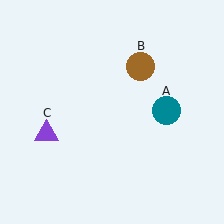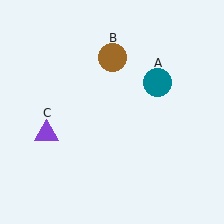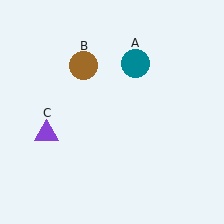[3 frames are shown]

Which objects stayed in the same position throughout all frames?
Purple triangle (object C) remained stationary.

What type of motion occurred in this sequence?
The teal circle (object A), brown circle (object B) rotated counterclockwise around the center of the scene.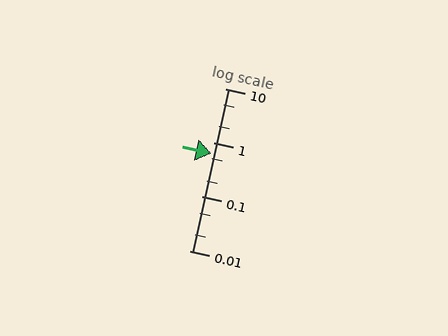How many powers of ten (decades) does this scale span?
The scale spans 3 decades, from 0.01 to 10.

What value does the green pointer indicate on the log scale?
The pointer indicates approximately 0.62.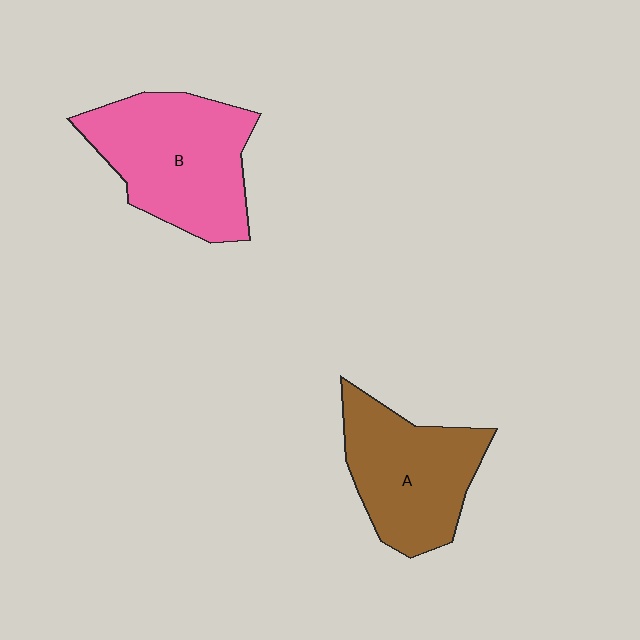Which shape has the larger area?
Shape B (pink).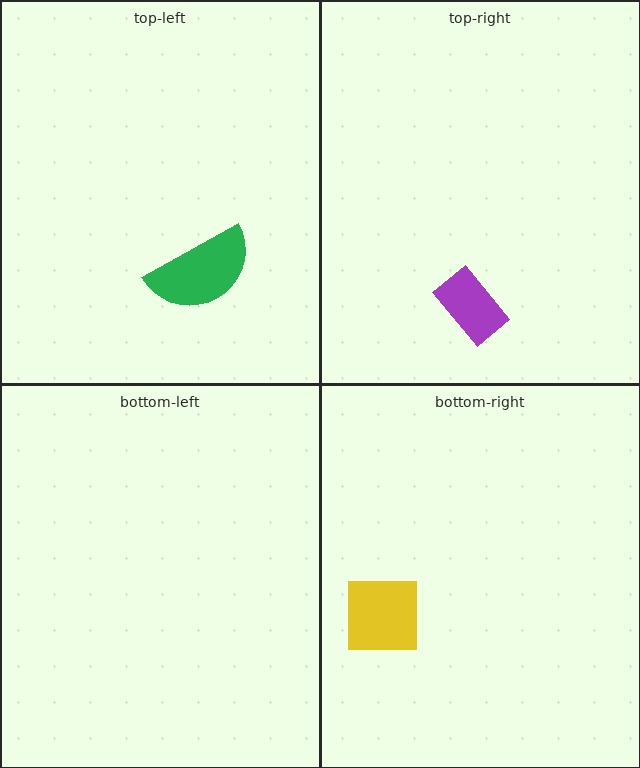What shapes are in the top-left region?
The green semicircle.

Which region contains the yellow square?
The bottom-right region.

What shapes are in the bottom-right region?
The yellow square.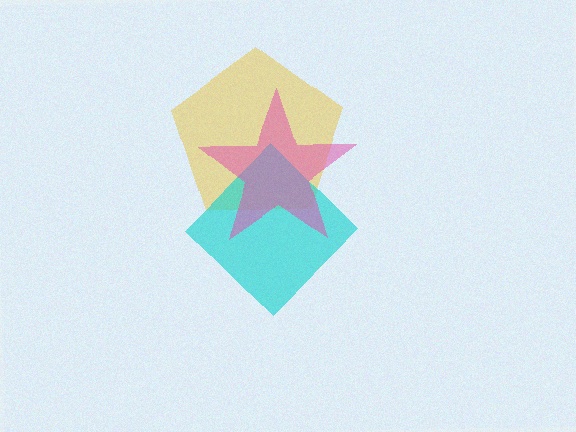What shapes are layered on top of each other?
The layered shapes are: a yellow pentagon, a cyan diamond, a pink star.